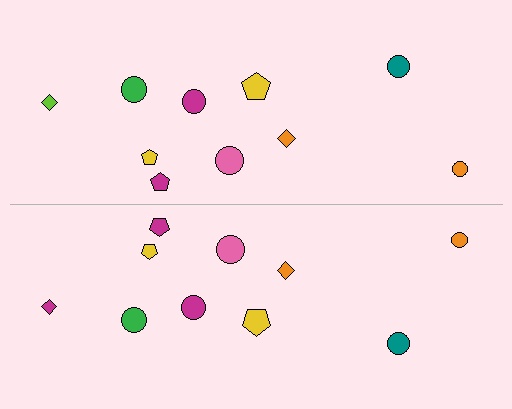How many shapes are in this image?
There are 20 shapes in this image.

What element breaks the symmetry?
The magenta diamond on the bottom side breaks the symmetry — its mirror counterpart is lime.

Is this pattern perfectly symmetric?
No, the pattern is not perfectly symmetric. The magenta diamond on the bottom side breaks the symmetry — its mirror counterpart is lime.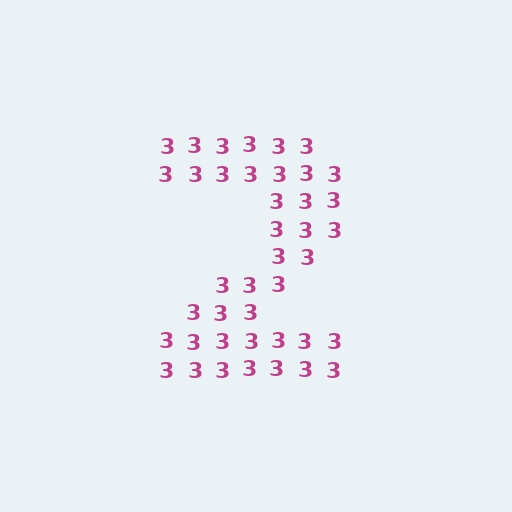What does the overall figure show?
The overall figure shows the digit 2.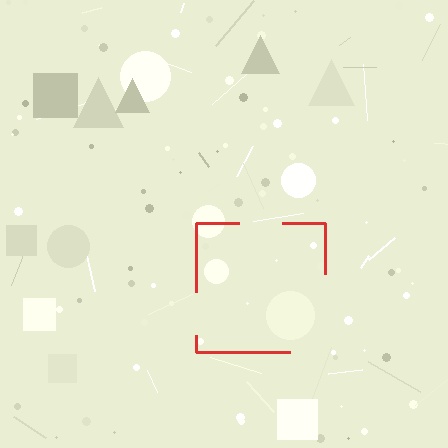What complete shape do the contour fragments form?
The contour fragments form a square.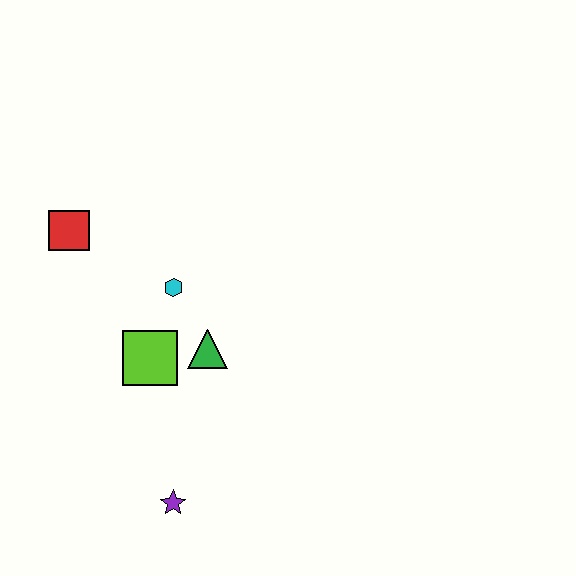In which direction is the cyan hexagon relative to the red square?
The cyan hexagon is to the right of the red square.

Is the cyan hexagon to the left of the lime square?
No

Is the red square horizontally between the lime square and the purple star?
No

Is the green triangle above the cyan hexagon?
No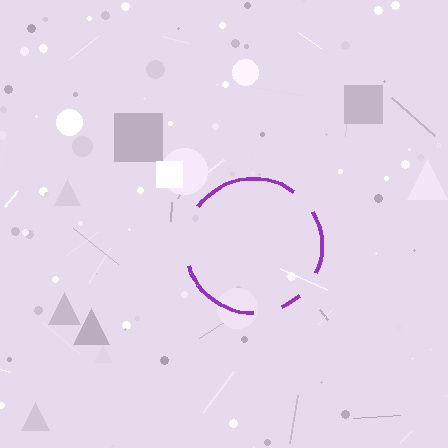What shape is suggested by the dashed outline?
The dashed outline suggests a circle.